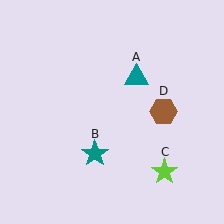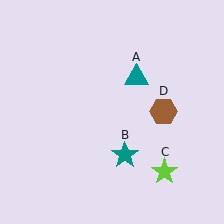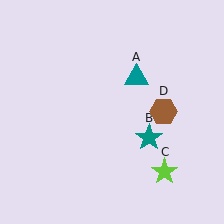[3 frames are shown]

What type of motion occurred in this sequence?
The teal star (object B) rotated counterclockwise around the center of the scene.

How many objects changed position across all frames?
1 object changed position: teal star (object B).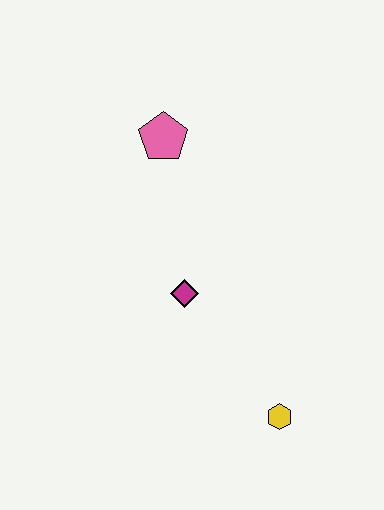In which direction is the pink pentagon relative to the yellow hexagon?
The pink pentagon is above the yellow hexagon.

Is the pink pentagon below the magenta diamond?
No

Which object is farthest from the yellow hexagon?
The pink pentagon is farthest from the yellow hexagon.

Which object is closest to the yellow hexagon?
The magenta diamond is closest to the yellow hexagon.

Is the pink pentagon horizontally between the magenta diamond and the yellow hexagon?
No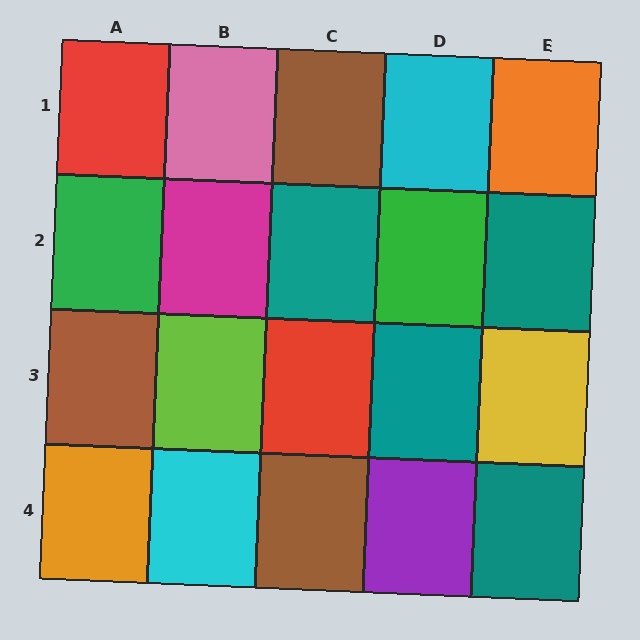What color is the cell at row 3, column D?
Teal.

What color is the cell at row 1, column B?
Pink.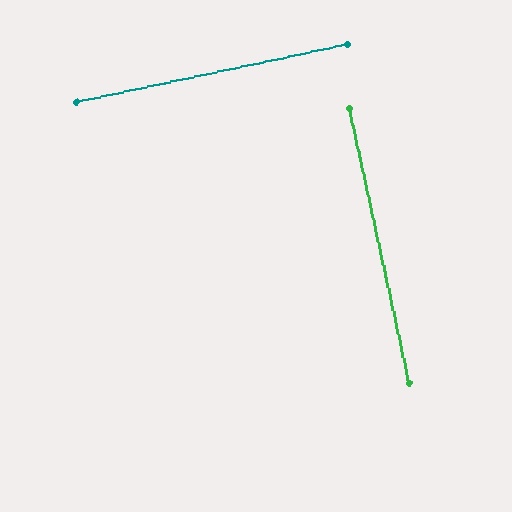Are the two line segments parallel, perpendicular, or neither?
Perpendicular — they meet at approximately 89°.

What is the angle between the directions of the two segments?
Approximately 89 degrees.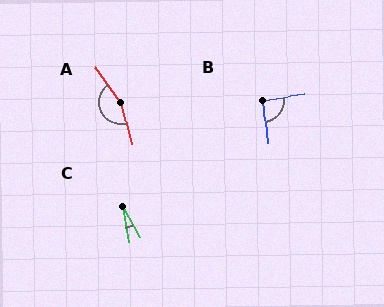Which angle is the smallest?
C, at approximately 20 degrees.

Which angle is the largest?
A, at approximately 160 degrees.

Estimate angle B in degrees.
Approximately 93 degrees.